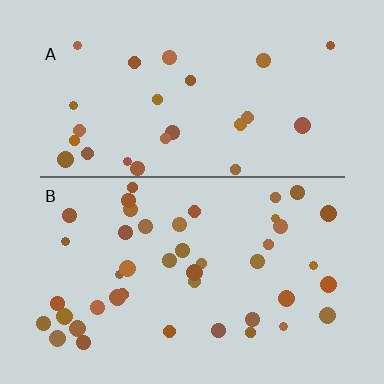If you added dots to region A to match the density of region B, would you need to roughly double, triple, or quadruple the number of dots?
Approximately double.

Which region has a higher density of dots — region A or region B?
B (the bottom).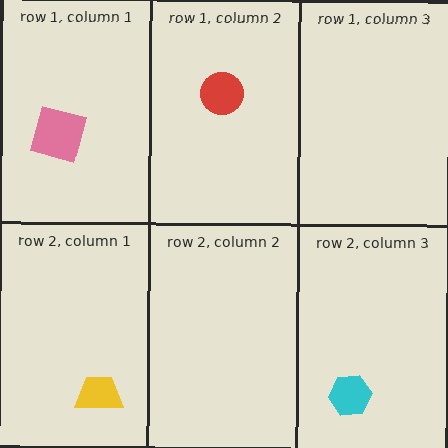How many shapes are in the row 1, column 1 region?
1.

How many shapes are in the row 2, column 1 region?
1.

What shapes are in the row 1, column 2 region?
The red circle.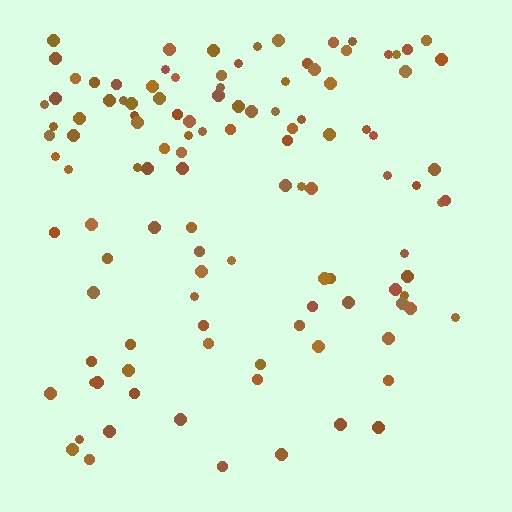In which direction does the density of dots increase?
From bottom to top, with the top side densest.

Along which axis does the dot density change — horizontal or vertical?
Vertical.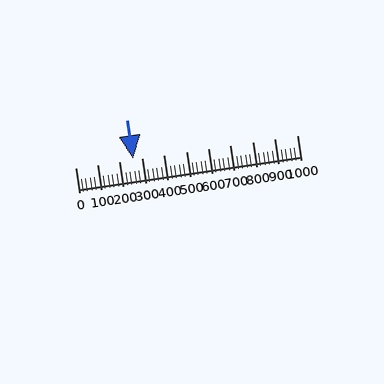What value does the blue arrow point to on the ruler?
The blue arrow points to approximately 260.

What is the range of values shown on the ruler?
The ruler shows values from 0 to 1000.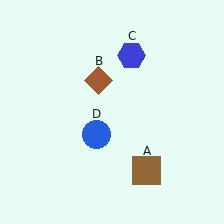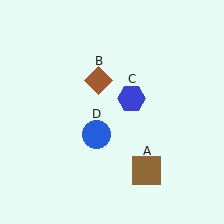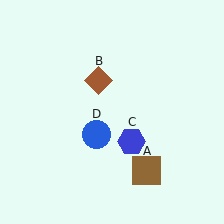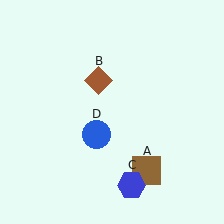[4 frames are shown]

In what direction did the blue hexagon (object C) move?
The blue hexagon (object C) moved down.